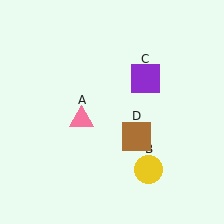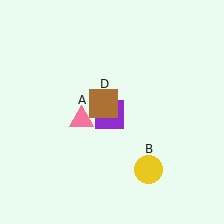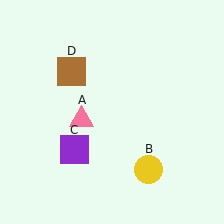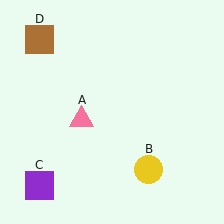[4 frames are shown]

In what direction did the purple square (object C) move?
The purple square (object C) moved down and to the left.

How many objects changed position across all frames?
2 objects changed position: purple square (object C), brown square (object D).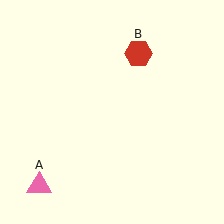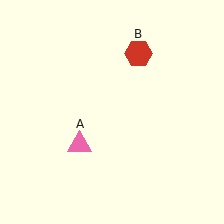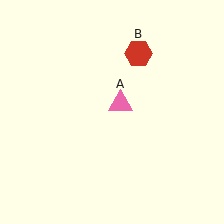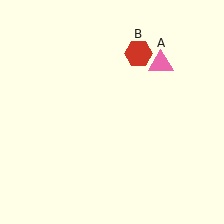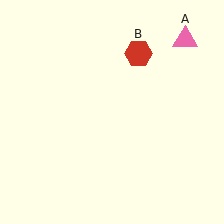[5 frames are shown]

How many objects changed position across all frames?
1 object changed position: pink triangle (object A).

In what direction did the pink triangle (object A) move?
The pink triangle (object A) moved up and to the right.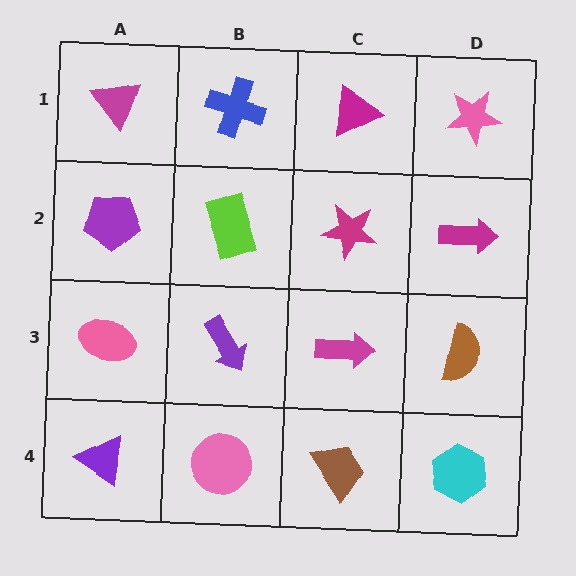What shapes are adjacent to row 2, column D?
A pink star (row 1, column D), a brown semicircle (row 3, column D), a magenta star (row 2, column C).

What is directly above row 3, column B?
A lime rectangle.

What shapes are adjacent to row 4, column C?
A magenta arrow (row 3, column C), a pink circle (row 4, column B), a cyan hexagon (row 4, column D).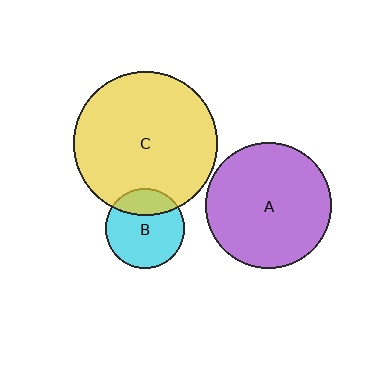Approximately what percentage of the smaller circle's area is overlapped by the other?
Approximately 25%.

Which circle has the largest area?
Circle C (yellow).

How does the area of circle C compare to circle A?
Approximately 1.3 times.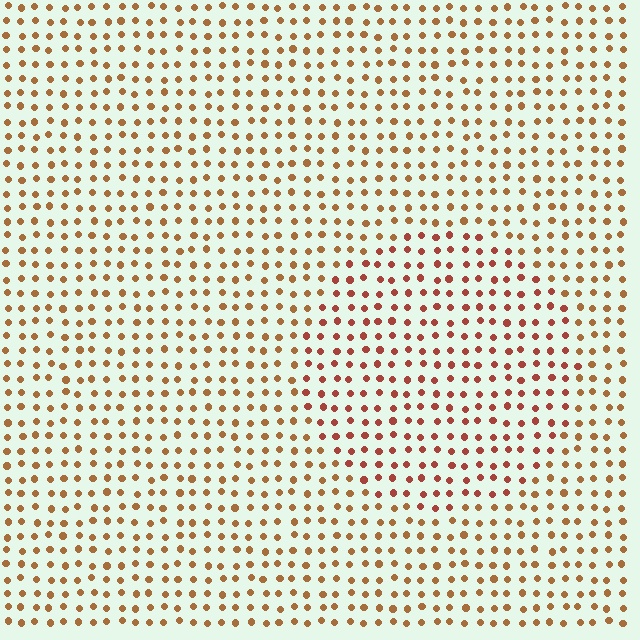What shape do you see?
I see a circle.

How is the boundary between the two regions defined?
The boundary is defined purely by a slight shift in hue (about 25 degrees). Spacing, size, and orientation are identical on both sides.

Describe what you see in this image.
The image is filled with small brown elements in a uniform arrangement. A circle-shaped region is visible where the elements are tinted to a slightly different hue, forming a subtle color boundary.